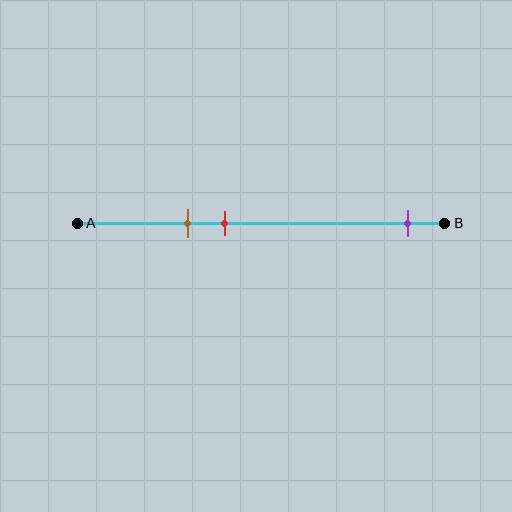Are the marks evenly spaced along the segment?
No, the marks are not evenly spaced.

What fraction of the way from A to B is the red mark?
The red mark is approximately 40% (0.4) of the way from A to B.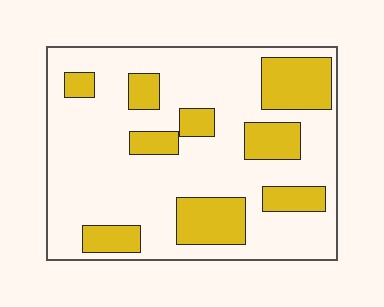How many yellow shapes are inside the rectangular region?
9.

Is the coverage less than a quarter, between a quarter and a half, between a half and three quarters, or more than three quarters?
Between a quarter and a half.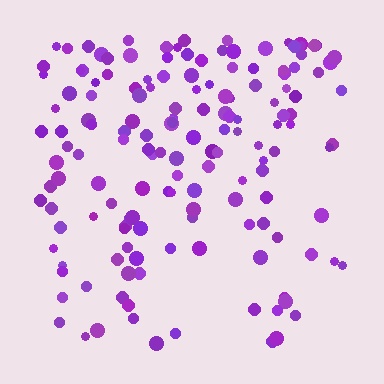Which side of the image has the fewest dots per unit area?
The bottom.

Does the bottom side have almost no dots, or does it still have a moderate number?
Still a moderate number, just noticeably fewer than the top.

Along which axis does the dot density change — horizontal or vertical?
Vertical.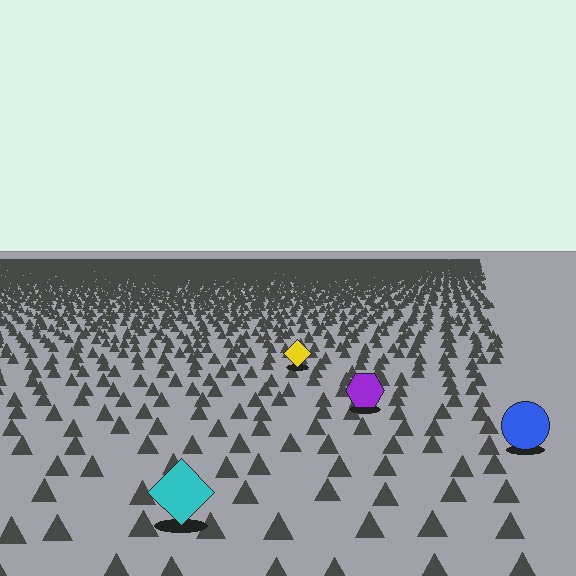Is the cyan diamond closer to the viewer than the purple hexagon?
Yes. The cyan diamond is closer — you can tell from the texture gradient: the ground texture is coarser near it.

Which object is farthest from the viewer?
The yellow diamond is farthest from the viewer. It appears smaller and the ground texture around it is denser.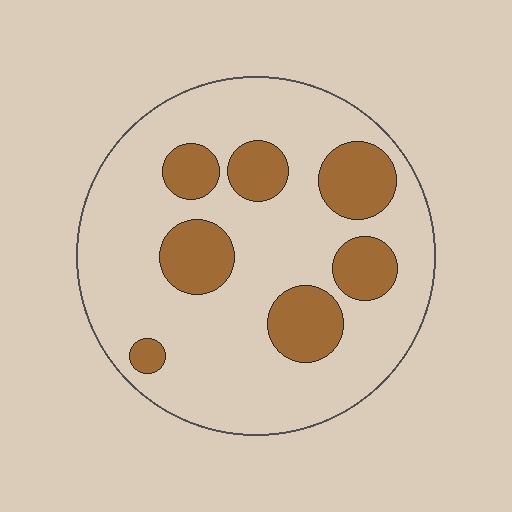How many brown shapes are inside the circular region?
7.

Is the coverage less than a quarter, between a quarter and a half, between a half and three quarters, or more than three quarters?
Less than a quarter.